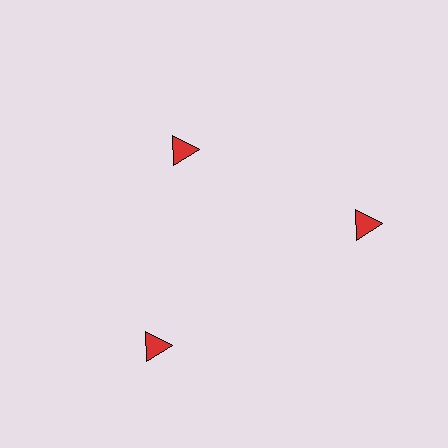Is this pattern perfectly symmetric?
No. The 3 red triangles are arranged in a ring, but one element near the 11 o'clock position is pulled inward toward the center, breaking the 3-fold rotational symmetry.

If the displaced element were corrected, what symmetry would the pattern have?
It would have 3-fold rotational symmetry — the pattern would map onto itself every 120 degrees.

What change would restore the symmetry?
The symmetry would be restored by moving it outward, back onto the ring so that all 3 triangles sit at equal angles and equal distance from the center.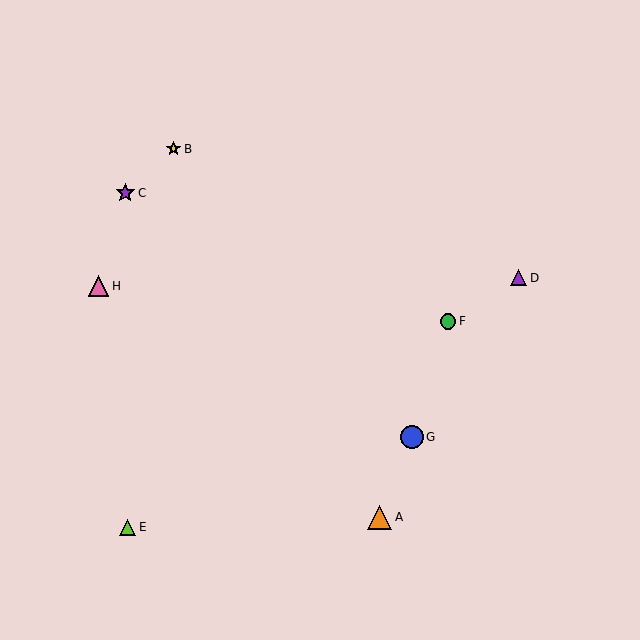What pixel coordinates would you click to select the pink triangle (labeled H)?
Click at (99, 286) to select the pink triangle H.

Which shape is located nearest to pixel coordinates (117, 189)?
The purple star (labeled C) at (125, 193) is nearest to that location.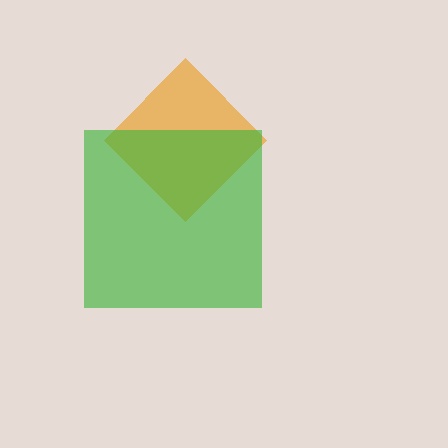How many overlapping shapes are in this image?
There are 2 overlapping shapes in the image.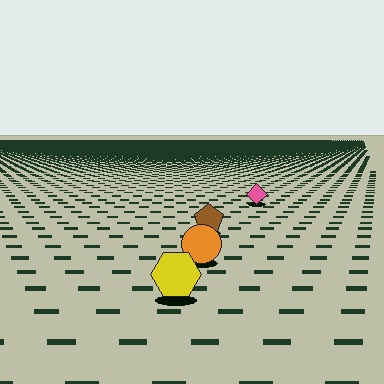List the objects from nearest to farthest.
From nearest to farthest: the yellow hexagon, the orange circle, the brown pentagon, the pink diamond.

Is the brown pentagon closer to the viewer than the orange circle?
No. The orange circle is closer — you can tell from the texture gradient: the ground texture is coarser near it.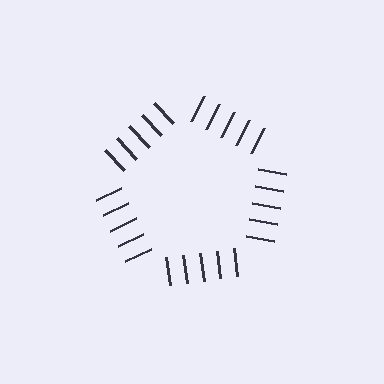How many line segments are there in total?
25 — 5 along each of the 5 edges.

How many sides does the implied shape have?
5 sides — the line-ends trace a pentagon.